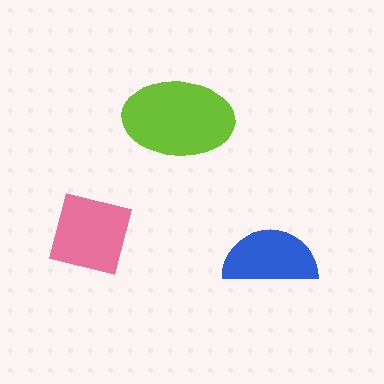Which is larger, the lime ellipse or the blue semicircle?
The lime ellipse.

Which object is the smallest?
The blue semicircle.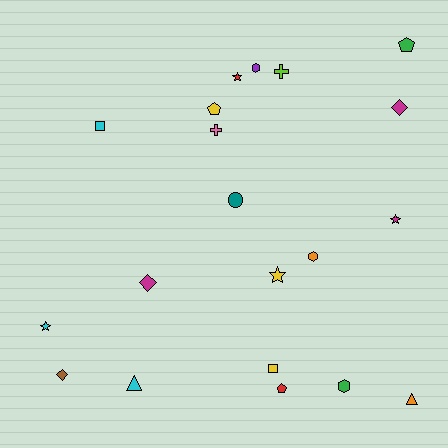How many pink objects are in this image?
There is 1 pink object.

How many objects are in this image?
There are 20 objects.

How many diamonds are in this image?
There are 3 diamonds.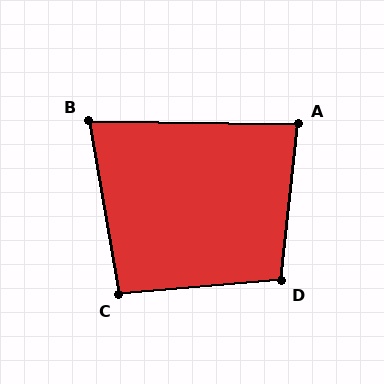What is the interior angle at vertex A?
Approximately 85 degrees (approximately right).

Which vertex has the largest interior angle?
D, at approximately 101 degrees.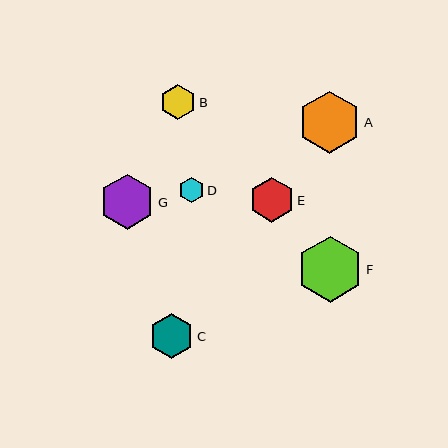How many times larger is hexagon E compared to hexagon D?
Hexagon E is approximately 1.8 times the size of hexagon D.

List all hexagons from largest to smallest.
From largest to smallest: F, A, G, E, C, B, D.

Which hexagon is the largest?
Hexagon F is the largest with a size of approximately 66 pixels.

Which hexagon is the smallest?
Hexagon D is the smallest with a size of approximately 25 pixels.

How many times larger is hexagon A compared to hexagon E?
Hexagon A is approximately 1.4 times the size of hexagon E.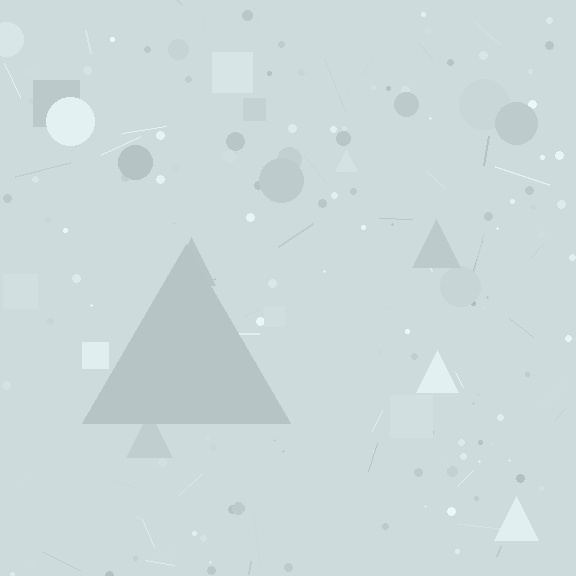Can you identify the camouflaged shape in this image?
The camouflaged shape is a triangle.